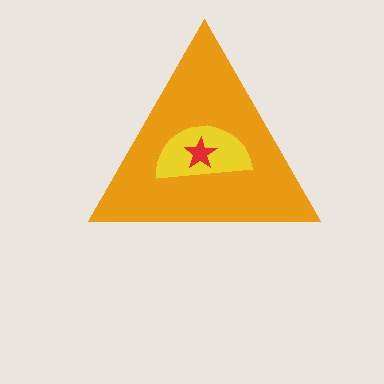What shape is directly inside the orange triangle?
The yellow semicircle.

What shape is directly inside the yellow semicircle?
The red star.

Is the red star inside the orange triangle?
Yes.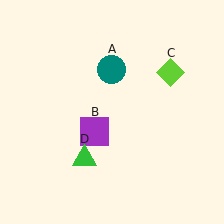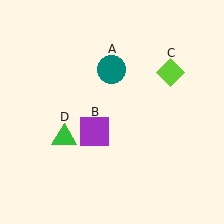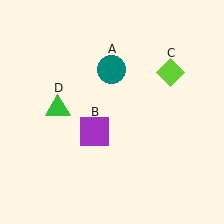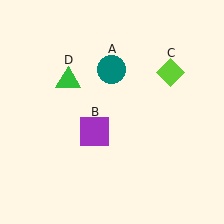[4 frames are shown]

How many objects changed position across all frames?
1 object changed position: green triangle (object D).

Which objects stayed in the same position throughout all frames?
Teal circle (object A) and purple square (object B) and lime diamond (object C) remained stationary.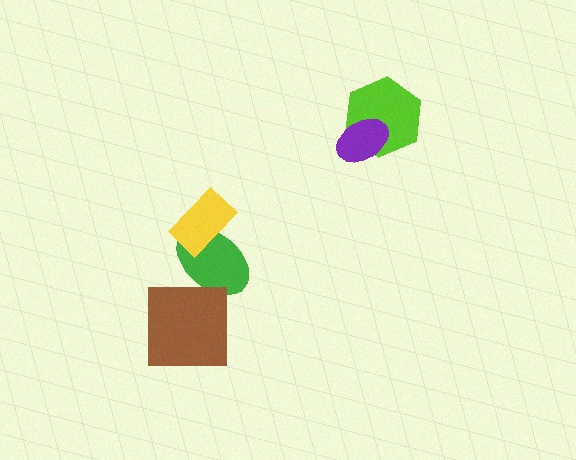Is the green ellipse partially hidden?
Yes, it is partially covered by another shape.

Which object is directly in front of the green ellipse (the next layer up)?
The yellow rectangle is directly in front of the green ellipse.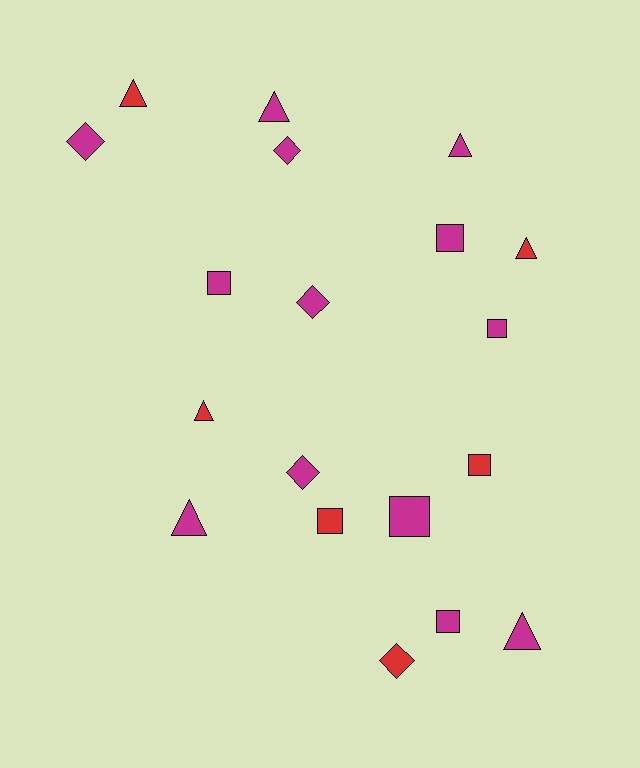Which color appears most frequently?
Magenta, with 13 objects.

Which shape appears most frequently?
Square, with 7 objects.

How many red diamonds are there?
There is 1 red diamond.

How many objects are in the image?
There are 19 objects.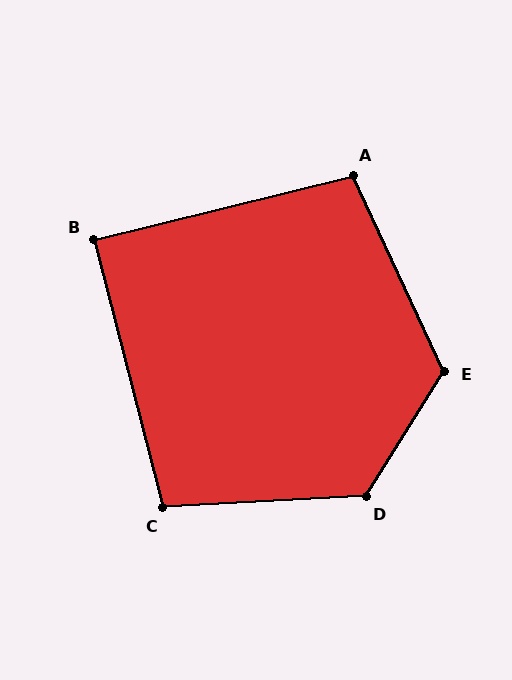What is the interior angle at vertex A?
Approximately 101 degrees (obtuse).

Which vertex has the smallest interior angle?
B, at approximately 89 degrees.